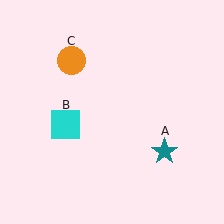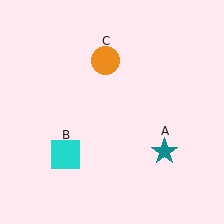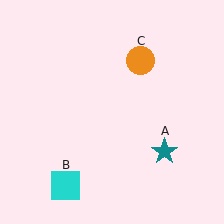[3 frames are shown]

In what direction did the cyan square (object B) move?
The cyan square (object B) moved down.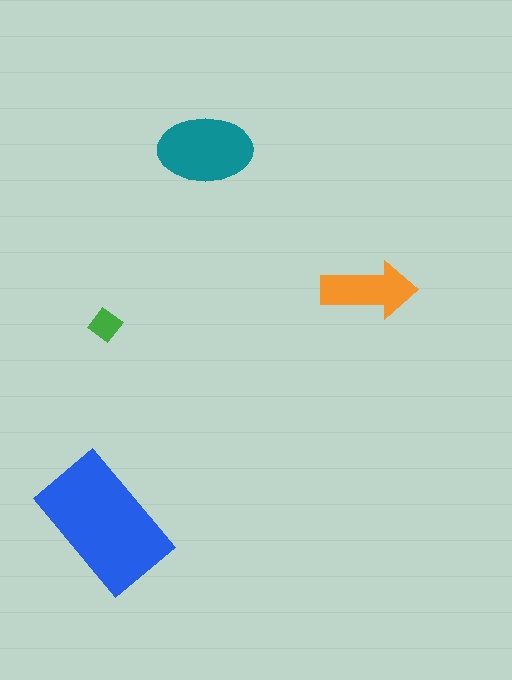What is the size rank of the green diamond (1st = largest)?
4th.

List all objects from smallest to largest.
The green diamond, the orange arrow, the teal ellipse, the blue rectangle.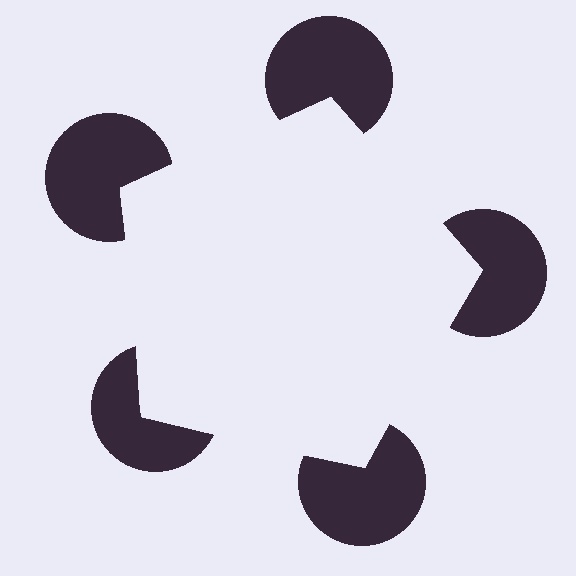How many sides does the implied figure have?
5 sides.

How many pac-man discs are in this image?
There are 5 — one at each vertex of the illusory pentagon.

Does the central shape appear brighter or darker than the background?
It typically appears slightly brighter than the background, even though no actual brightness change is drawn.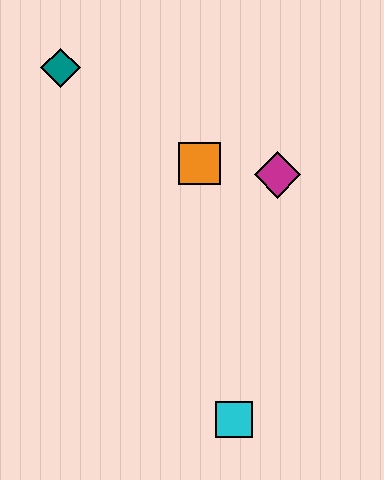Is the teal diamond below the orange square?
No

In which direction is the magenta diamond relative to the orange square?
The magenta diamond is to the right of the orange square.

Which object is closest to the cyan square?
The magenta diamond is closest to the cyan square.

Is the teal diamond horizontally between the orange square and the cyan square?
No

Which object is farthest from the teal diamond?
The cyan square is farthest from the teal diamond.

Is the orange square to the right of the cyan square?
No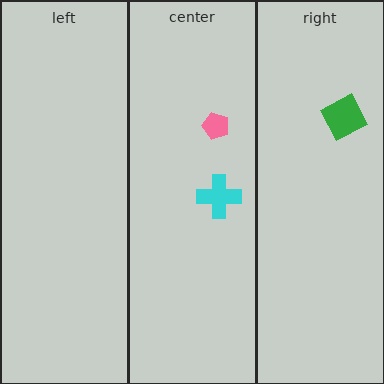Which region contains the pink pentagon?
The center region.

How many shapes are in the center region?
2.